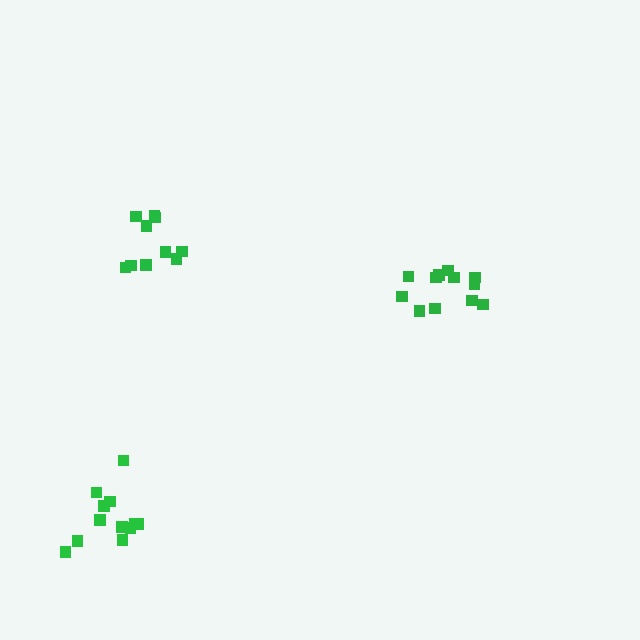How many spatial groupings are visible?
There are 3 spatial groupings.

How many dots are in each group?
Group 1: 12 dots, Group 2: 10 dots, Group 3: 12 dots (34 total).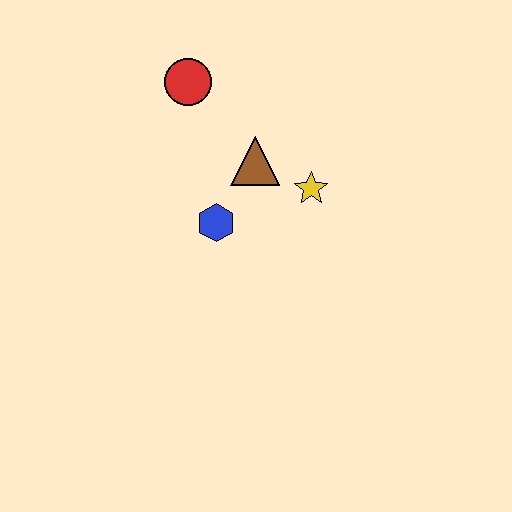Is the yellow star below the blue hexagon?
No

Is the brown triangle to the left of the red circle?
No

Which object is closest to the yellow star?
The brown triangle is closest to the yellow star.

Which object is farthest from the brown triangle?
The red circle is farthest from the brown triangle.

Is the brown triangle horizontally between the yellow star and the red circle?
Yes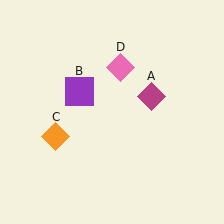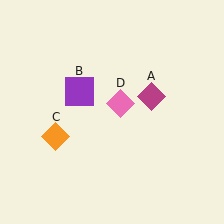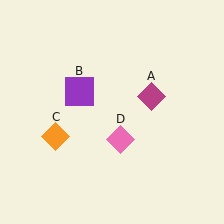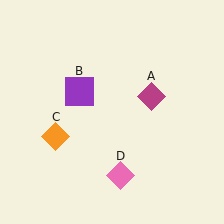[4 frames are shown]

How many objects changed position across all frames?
1 object changed position: pink diamond (object D).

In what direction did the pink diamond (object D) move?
The pink diamond (object D) moved down.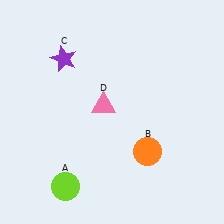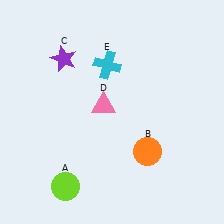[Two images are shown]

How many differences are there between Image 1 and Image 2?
There is 1 difference between the two images.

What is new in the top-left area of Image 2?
A cyan cross (E) was added in the top-left area of Image 2.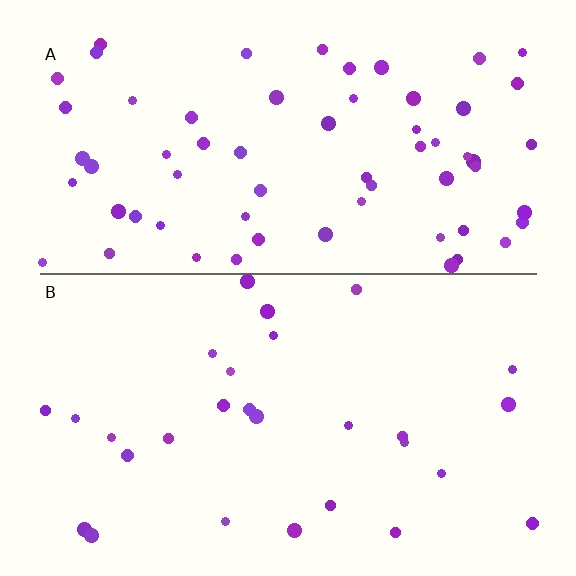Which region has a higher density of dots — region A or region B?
A (the top).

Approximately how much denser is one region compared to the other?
Approximately 2.3× — region A over region B.